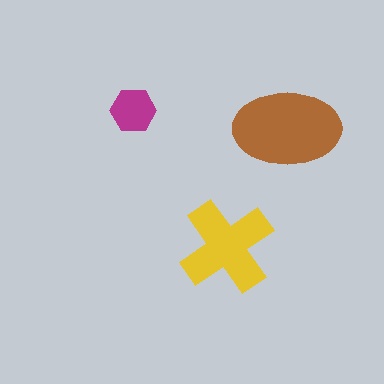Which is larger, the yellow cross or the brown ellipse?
The brown ellipse.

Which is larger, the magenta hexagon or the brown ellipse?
The brown ellipse.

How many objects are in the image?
There are 3 objects in the image.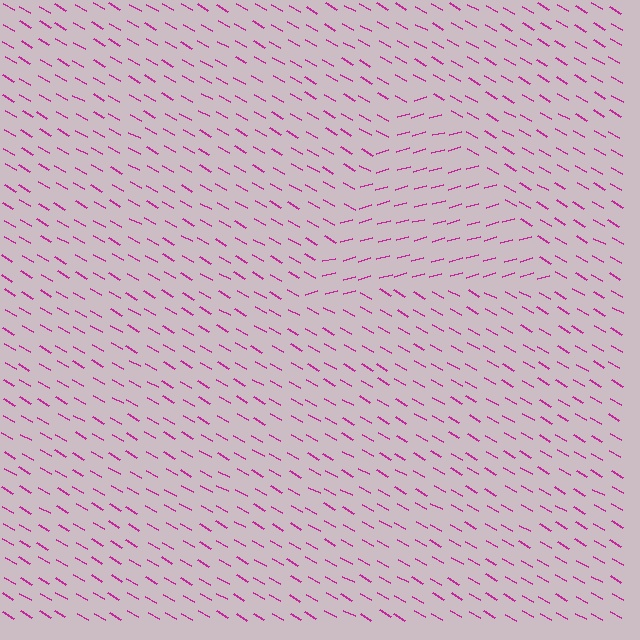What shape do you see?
I see a triangle.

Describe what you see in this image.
The image is filled with small magenta line segments. A triangle region in the image has lines oriented differently from the surrounding lines, creating a visible texture boundary.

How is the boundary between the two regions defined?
The boundary is defined purely by a change in line orientation (approximately 45 degrees difference). All lines are the same color and thickness.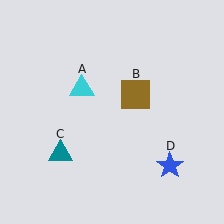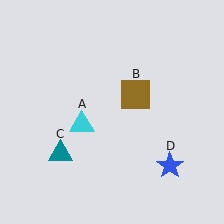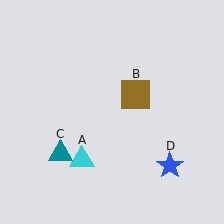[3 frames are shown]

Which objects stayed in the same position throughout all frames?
Brown square (object B) and teal triangle (object C) and blue star (object D) remained stationary.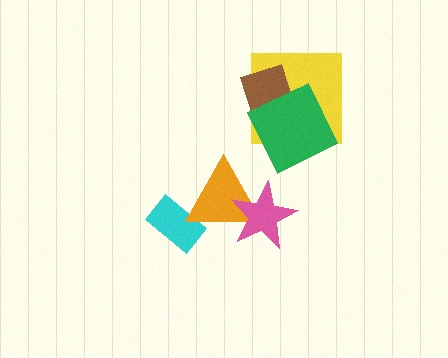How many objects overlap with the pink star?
1 object overlaps with the pink star.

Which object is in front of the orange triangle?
The pink star is in front of the orange triangle.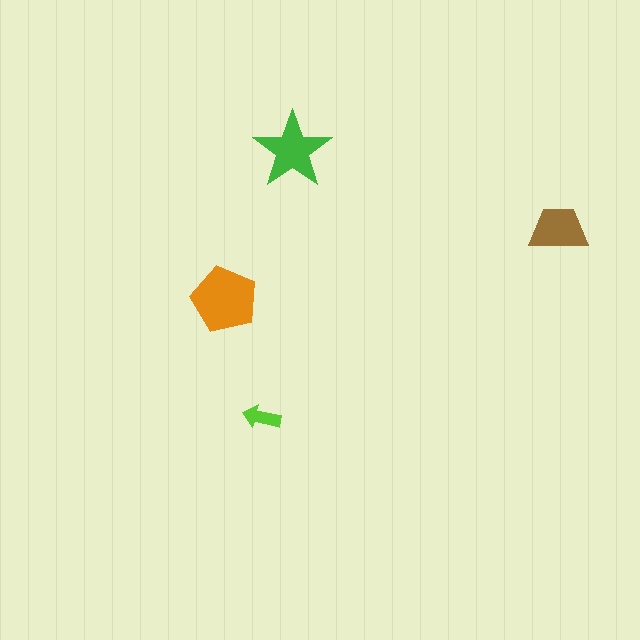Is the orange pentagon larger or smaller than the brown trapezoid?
Larger.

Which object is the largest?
The orange pentagon.